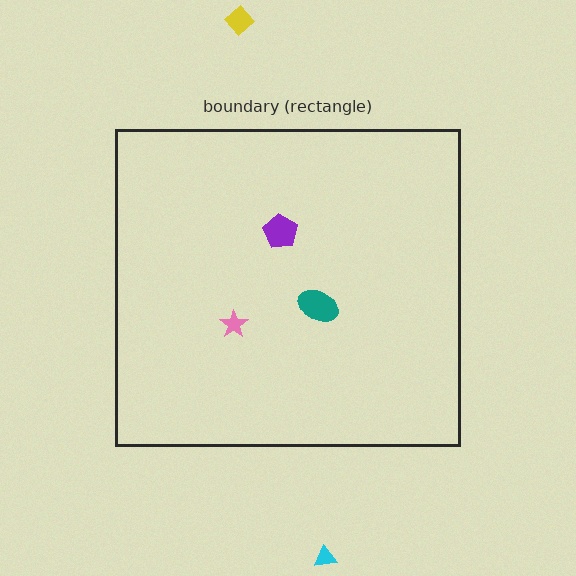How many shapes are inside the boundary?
3 inside, 2 outside.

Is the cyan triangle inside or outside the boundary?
Outside.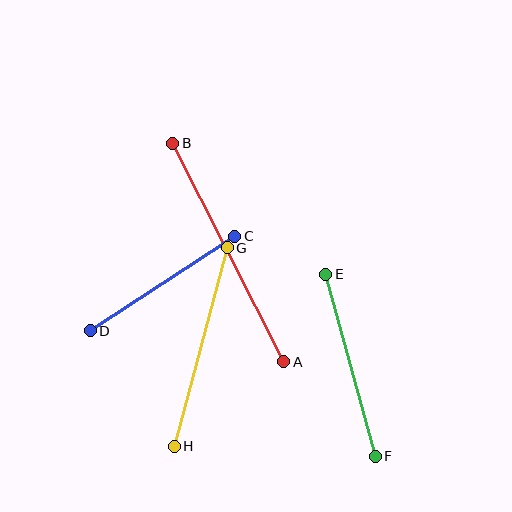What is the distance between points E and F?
The distance is approximately 189 pixels.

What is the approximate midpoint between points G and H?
The midpoint is at approximately (201, 347) pixels.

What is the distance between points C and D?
The distance is approximately 173 pixels.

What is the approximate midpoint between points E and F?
The midpoint is at approximately (350, 365) pixels.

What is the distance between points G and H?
The distance is approximately 206 pixels.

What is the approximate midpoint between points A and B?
The midpoint is at approximately (228, 253) pixels.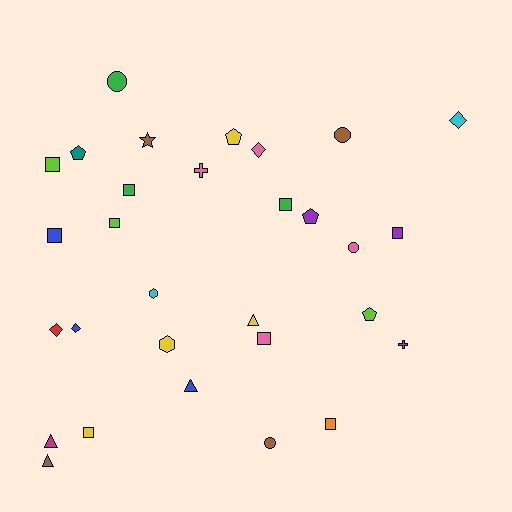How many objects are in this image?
There are 30 objects.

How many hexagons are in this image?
There are 2 hexagons.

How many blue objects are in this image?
There are 3 blue objects.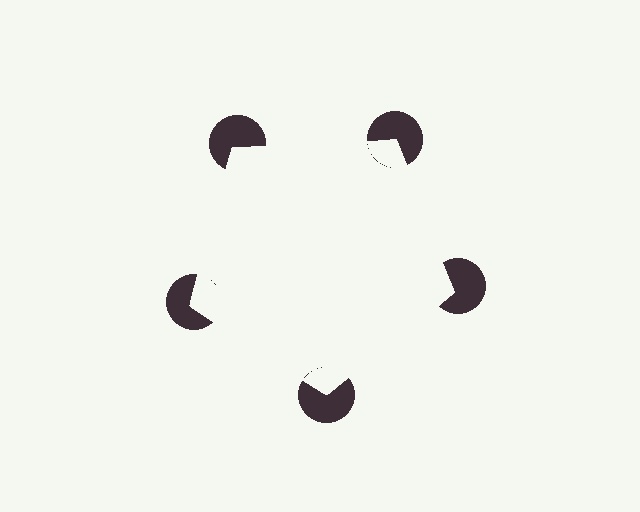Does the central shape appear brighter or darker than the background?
It typically appears slightly brighter than the background, even though no actual brightness change is drawn.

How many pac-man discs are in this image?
There are 5 — one at each vertex of the illusory pentagon.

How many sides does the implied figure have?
5 sides.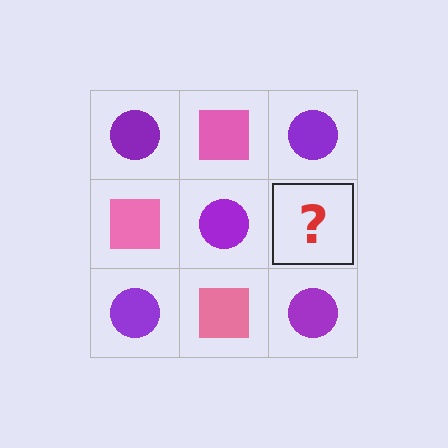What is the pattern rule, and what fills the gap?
The rule is that it alternates purple circle and pink square in a checkerboard pattern. The gap should be filled with a pink square.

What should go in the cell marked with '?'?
The missing cell should contain a pink square.